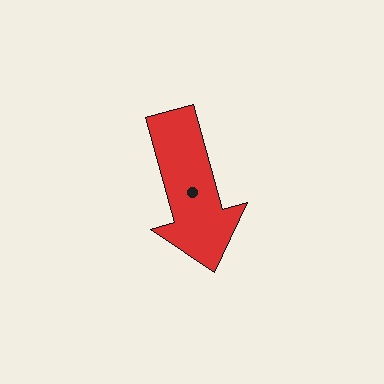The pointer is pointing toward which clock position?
Roughly 5 o'clock.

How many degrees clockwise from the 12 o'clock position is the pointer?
Approximately 165 degrees.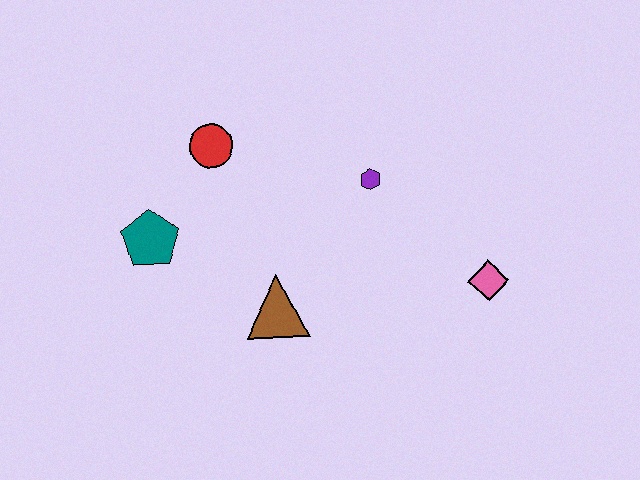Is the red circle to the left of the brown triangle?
Yes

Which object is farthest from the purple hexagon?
The teal pentagon is farthest from the purple hexagon.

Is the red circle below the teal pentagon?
No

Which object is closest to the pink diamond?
The purple hexagon is closest to the pink diamond.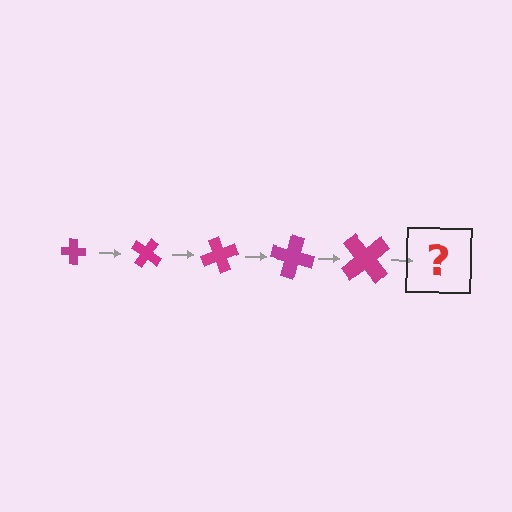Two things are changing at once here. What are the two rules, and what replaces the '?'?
The two rules are that the cross grows larger each step and it rotates 35 degrees each step. The '?' should be a cross, larger than the previous one and rotated 175 degrees from the start.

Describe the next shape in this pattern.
It should be a cross, larger than the previous one and rotated 175 degrees from the start.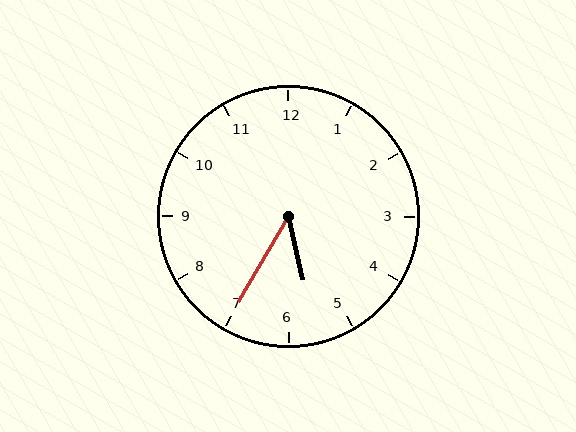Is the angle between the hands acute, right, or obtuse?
It is acute.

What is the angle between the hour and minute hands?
Approximately 42 degrees.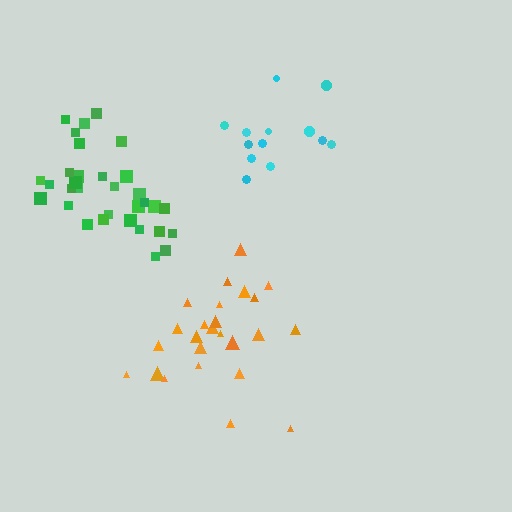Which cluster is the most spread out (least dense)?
Orange.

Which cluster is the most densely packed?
Green.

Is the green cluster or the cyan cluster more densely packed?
Green.